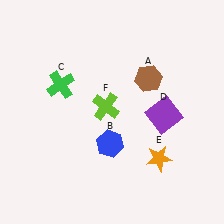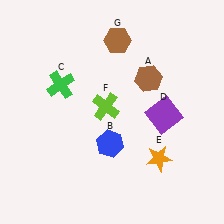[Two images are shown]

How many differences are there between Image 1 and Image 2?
There is 1 difference between the two images.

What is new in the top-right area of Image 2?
A brown hexagon (G) was added in the top-right area of Image 2.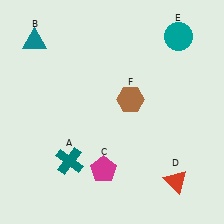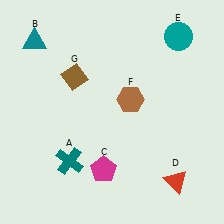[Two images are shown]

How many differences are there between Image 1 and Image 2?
There is 1 difference between the two images.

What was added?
A brown diamond (G) was added in Image 2.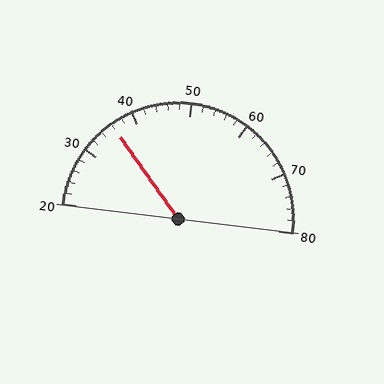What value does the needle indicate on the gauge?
The needle indicates approximately 36.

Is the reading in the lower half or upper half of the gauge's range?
The reading is in the lower half of the range (20 to 80).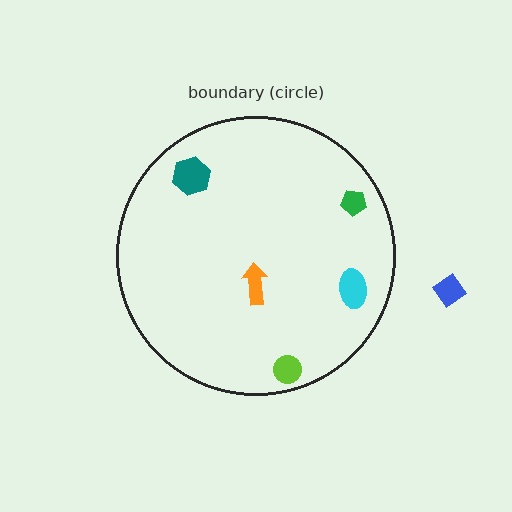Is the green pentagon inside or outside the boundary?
Inside.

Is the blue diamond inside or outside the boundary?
Outside.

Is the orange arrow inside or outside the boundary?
Inside.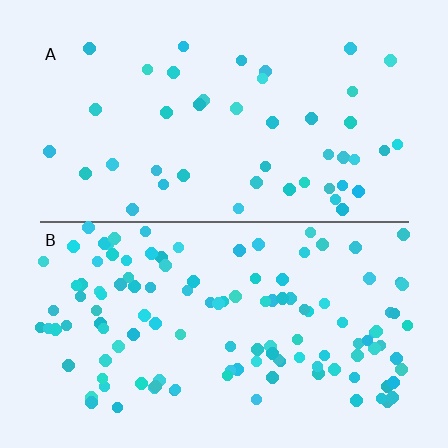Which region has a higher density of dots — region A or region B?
B (the bottom).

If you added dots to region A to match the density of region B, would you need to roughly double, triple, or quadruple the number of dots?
Approximately triple.